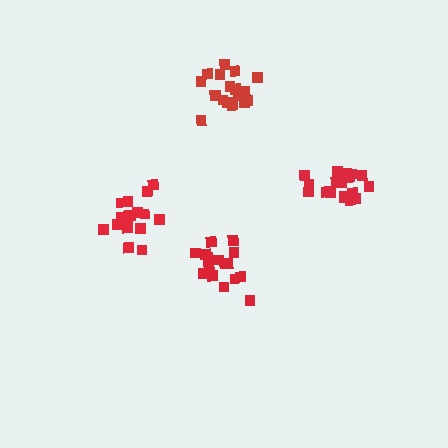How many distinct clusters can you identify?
There are 4 distinct clusters.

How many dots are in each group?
Group 1: 19 dots, Group 2: 19 dots, Group 3: 16 dots, Group 4: 18 dots (72 total).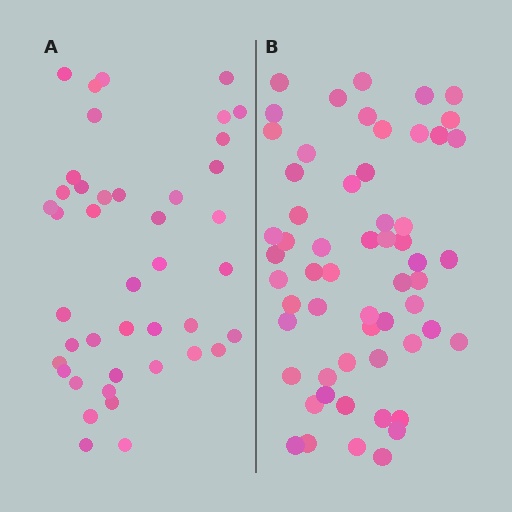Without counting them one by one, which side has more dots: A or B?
Region B (the right region) has more dots.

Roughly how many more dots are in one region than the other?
Region B has approximately 15 more dots than region A.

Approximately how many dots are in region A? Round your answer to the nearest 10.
About 40 dots. (The exact count is 42, which rounds to 40.)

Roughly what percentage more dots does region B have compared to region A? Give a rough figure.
About 40% more.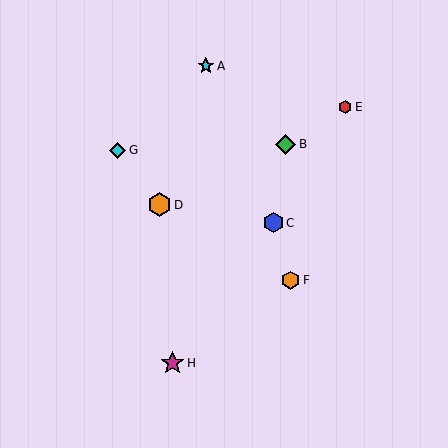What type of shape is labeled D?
Shape D is an orange hexagon.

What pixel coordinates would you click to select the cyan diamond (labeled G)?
Click at (118, 150) to select the cyan diamond G.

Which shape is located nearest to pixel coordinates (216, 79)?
The cyan star (labeled A) at (206, 66) is nearest to that location.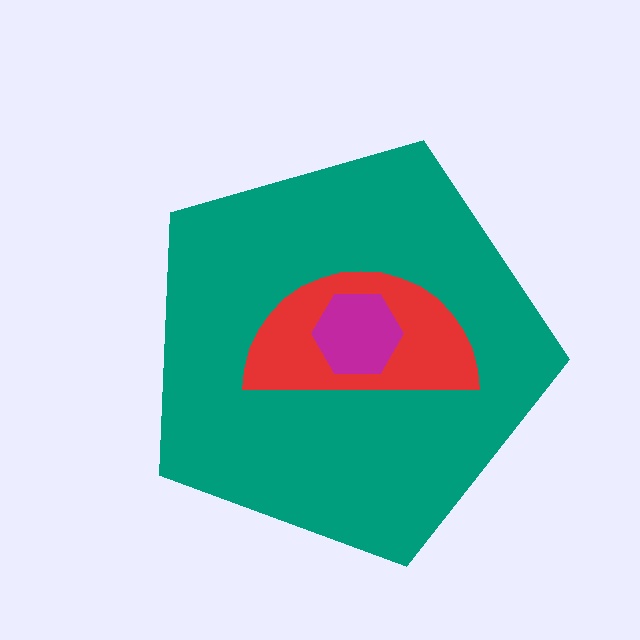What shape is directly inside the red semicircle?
The magenta hexagon.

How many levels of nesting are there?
3.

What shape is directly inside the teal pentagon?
The red semicircle.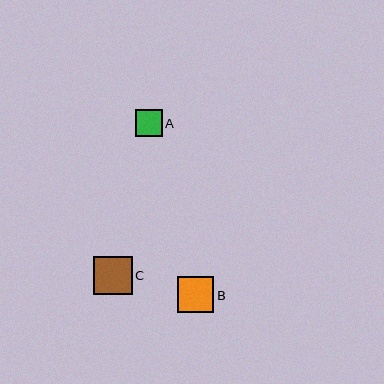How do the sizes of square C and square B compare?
Square C and square B are approximately the same size.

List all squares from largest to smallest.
From largest to smallest: C, B, A.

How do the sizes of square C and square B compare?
Square C and square B are approximately the same size.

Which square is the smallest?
Square A is the smallest with a size of approximately 27 pixels.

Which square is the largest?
Square C is the largest with a size of approximately 39 pixels.